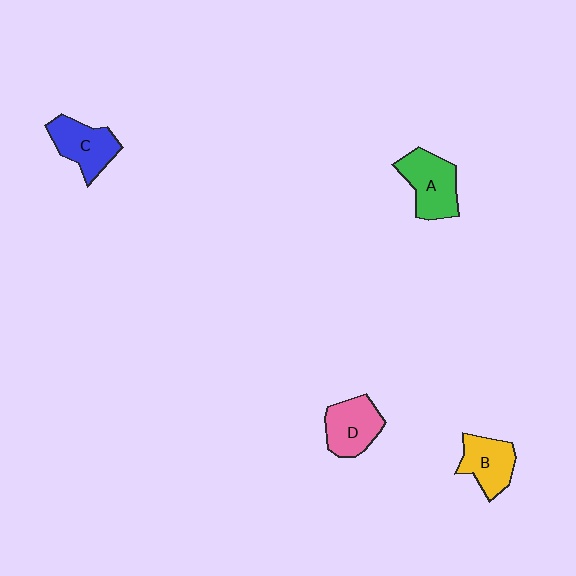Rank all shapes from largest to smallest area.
From largest to smallest: A (green), C (blue), D (pink), B (yellow).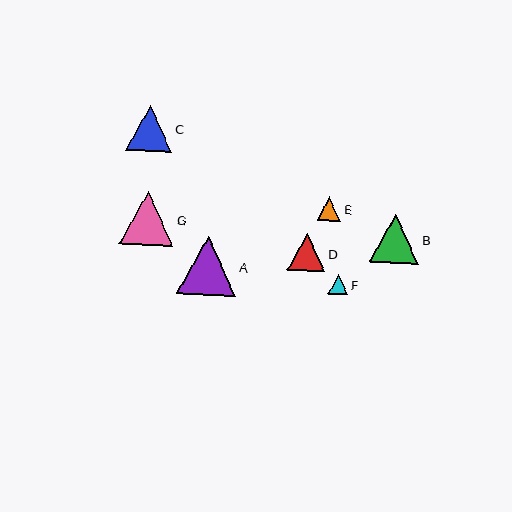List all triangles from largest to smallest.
From largest to smallest: A, G, B, C, D, E, F.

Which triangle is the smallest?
Triangle F is the smallest with a size of approximately 20 pixels.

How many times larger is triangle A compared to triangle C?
Triangle A is approximately 1.3 times the size of triangle C.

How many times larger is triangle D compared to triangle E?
Triangle D is approximately 1.6 times the size of triangle E.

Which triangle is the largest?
Triangle A is the largest with a size of approximately 59 pixels.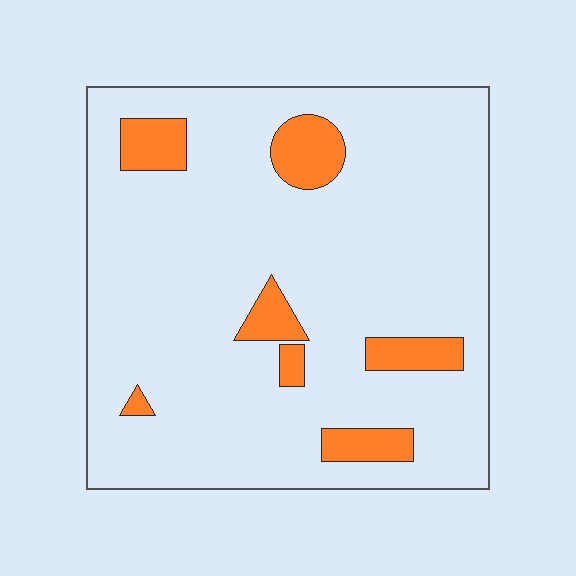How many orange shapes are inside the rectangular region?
7.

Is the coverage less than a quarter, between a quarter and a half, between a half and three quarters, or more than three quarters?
Less than a quarter.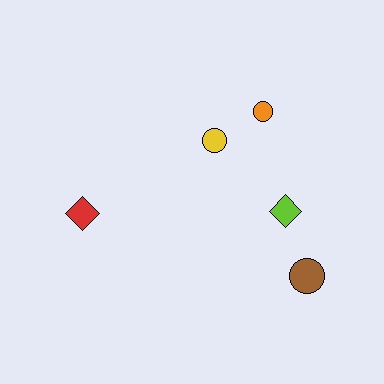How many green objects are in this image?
There are no green objects.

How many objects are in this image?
There are 5 objects.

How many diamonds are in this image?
There are 2 diamonds.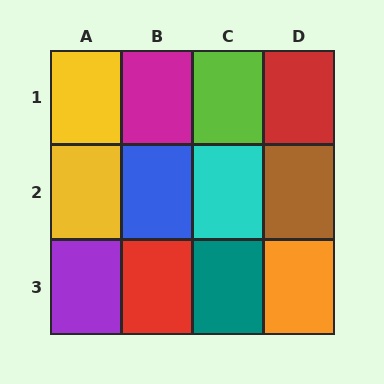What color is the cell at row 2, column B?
Blue.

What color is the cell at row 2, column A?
Yellow.